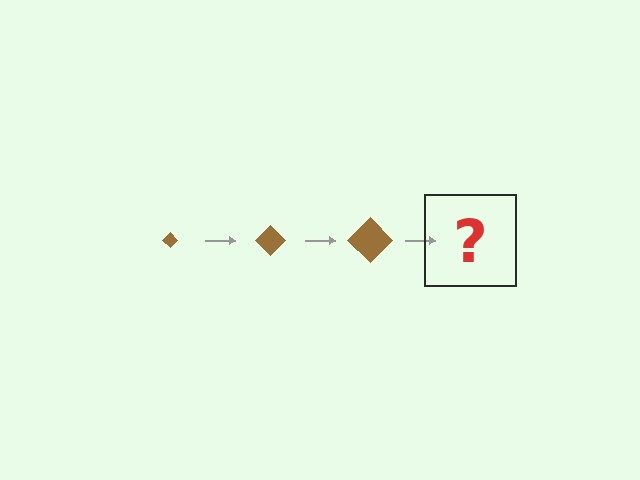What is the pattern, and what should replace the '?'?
The pattern is that the diamond gets progressively larger each step. The '?' should be a brown diamond, larger than the previous one.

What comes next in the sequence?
The next element should be a brown diamond, larger than the previous one.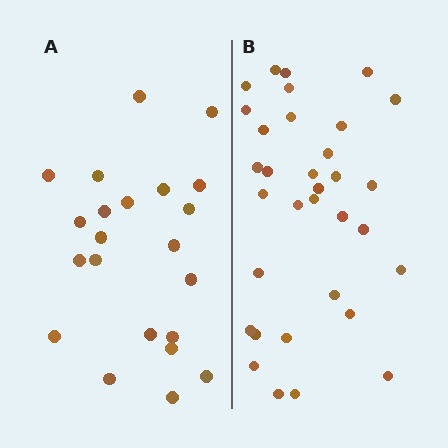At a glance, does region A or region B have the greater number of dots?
Region B (the right region) has more dots.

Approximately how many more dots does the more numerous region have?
Region B has roughly 12 or so more dots than region A.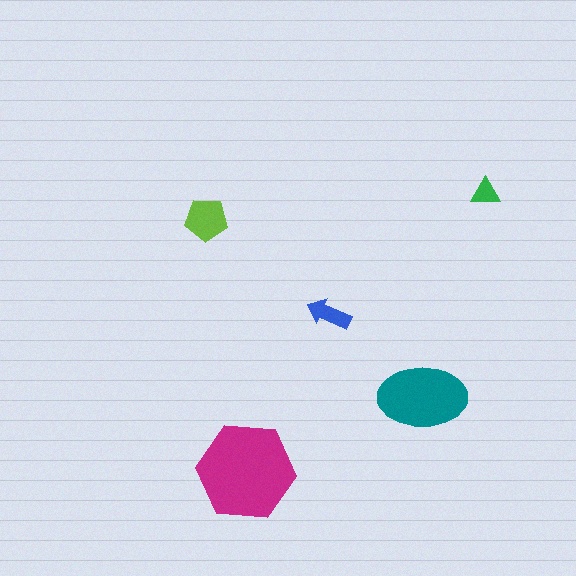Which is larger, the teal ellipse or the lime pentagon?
The teal ellipse.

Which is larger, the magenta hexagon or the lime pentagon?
The magenta hexagon.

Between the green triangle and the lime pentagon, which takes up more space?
The lime pentagon.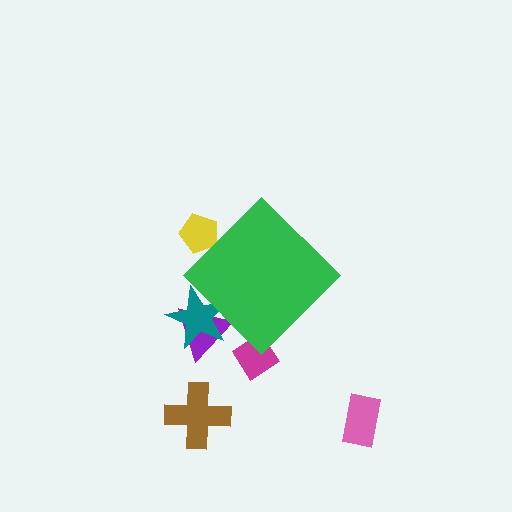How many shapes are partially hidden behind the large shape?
4 shapes are partially hidden.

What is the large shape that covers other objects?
A green diamond.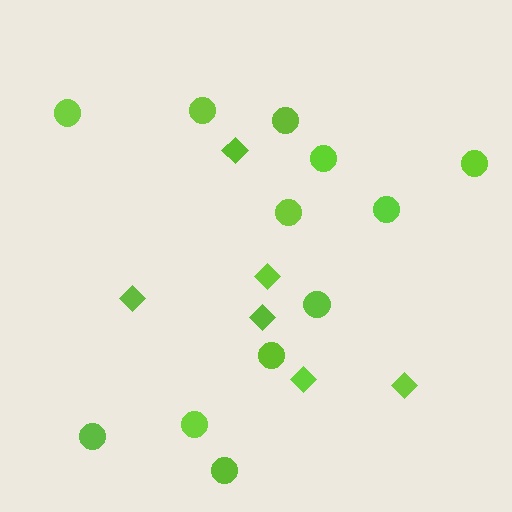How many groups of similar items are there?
There are 2 groups: one group of circles (12) and one group of diamonds (6).